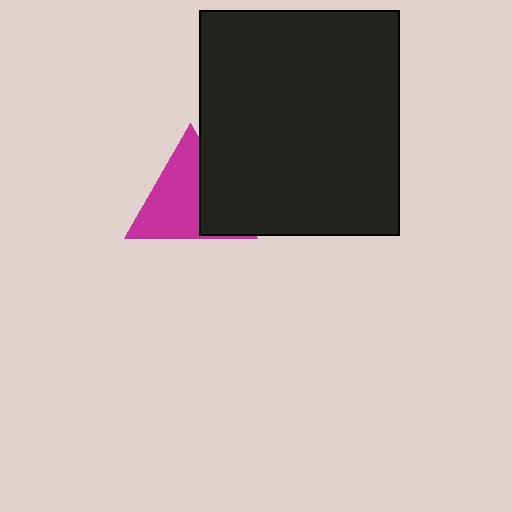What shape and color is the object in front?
The object in front is a black rectangle.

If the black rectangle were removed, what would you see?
You would see the complete magenta triangle.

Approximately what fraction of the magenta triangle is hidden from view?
Roughly 35% of the magenta triangle is hidden behind the black rectangle.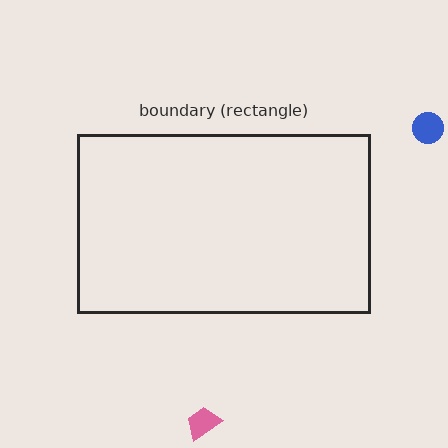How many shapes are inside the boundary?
0 inside, 2 outside.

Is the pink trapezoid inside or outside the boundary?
Outside.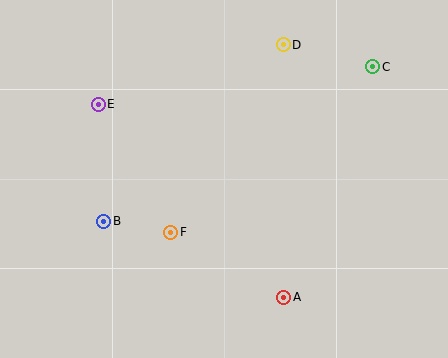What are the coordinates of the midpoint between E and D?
The midpoint between E and D is at (191, 74).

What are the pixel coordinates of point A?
Point A is at (284, 297).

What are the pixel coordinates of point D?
Point D is at (283, 45).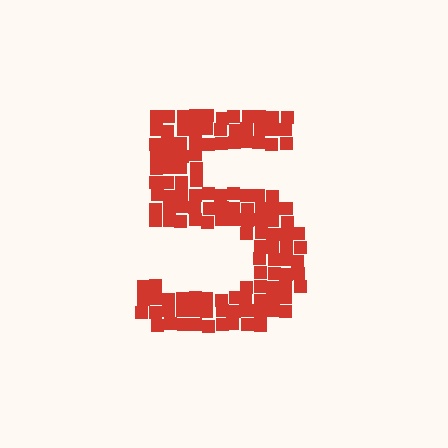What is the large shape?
The large shape is the digit 5.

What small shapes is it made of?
It is made of small squares.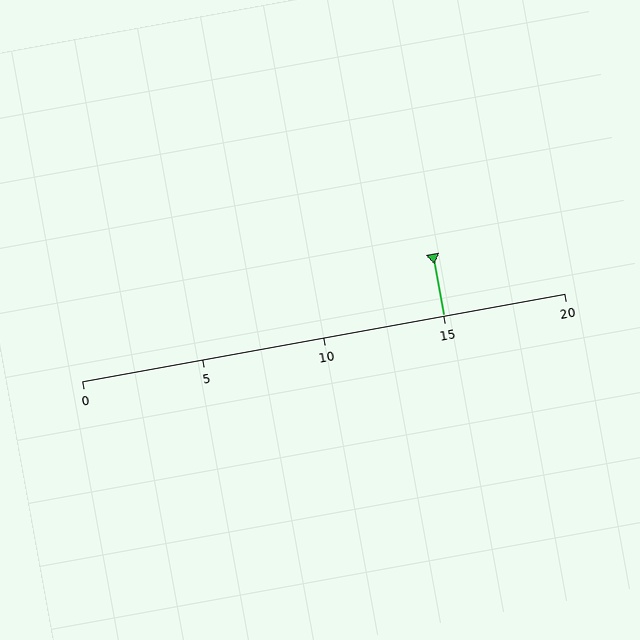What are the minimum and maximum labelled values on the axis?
The axis runs from 0 to 20.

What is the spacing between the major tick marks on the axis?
The major ticks are spaced 5 apart.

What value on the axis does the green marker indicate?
The marker indicates approximately 15.